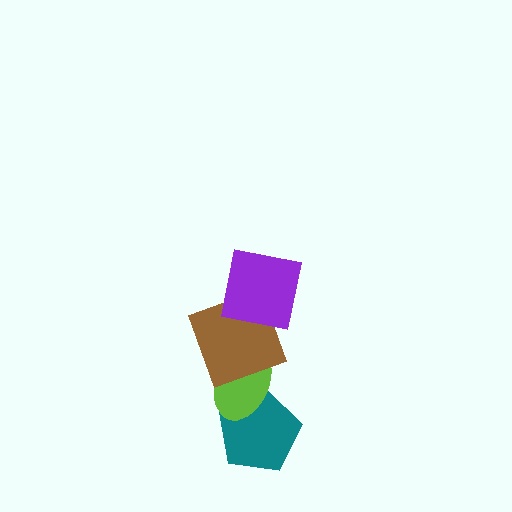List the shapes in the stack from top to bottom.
From top to bottom: the purple square, the brown square, the lime ellipse, the teal pentagon.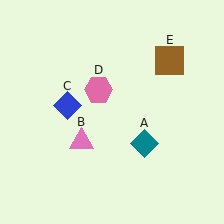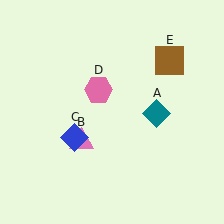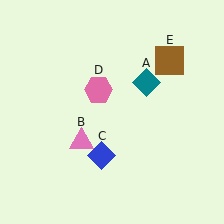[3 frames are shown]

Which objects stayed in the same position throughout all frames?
Pink triangle (object B) and pink hexagon (object D) and brown square (object E) remained stationary.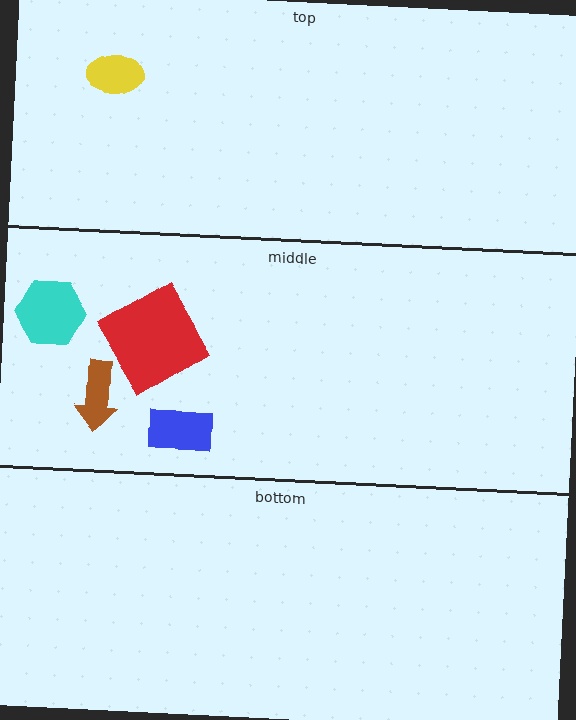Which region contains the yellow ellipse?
The top region.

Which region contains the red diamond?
The middle region.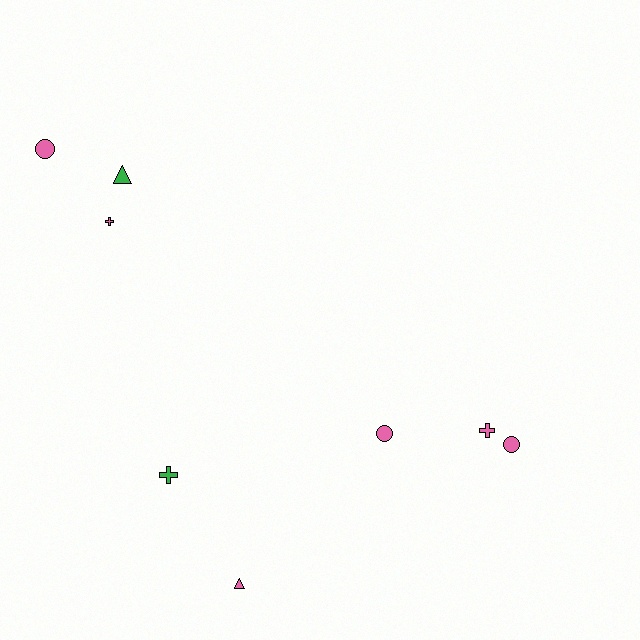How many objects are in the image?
There are 8 objects.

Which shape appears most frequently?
Circle, with 3 objects.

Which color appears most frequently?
Pink, with 6 objects.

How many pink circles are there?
There are 3 pink circles.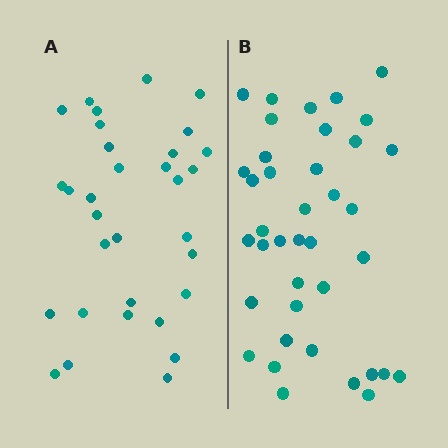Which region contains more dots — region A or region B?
Region B (the right region) has more dots.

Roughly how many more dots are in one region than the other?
Region B has roughly 8 or so more dots than region A.